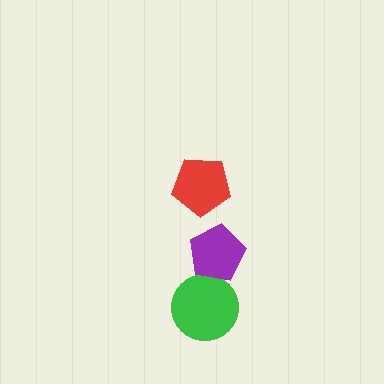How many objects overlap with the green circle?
1 object overlaps with the green circle.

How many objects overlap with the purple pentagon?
1 object overlaps with the purple pentagon.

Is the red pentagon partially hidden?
No, no other shape covers it.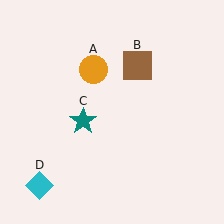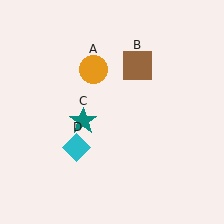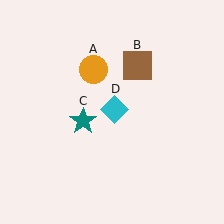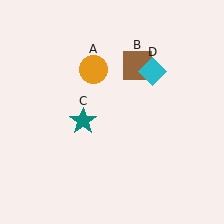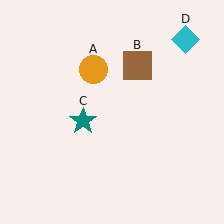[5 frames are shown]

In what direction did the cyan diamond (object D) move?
The cyan diamond (object D) moved up and to the right.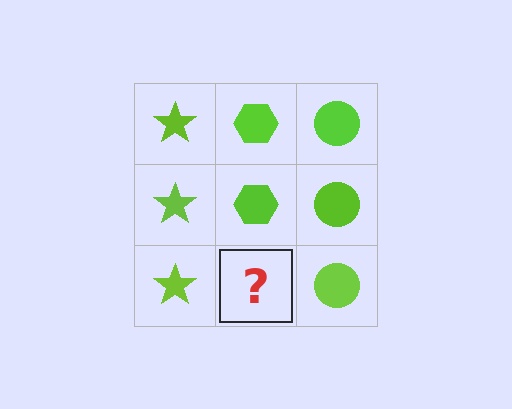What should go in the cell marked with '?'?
The missing cell should contain a lime hexagon.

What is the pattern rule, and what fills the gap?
The rule is that each column has a consistent shape. The gap should be filled with a lime hexagon.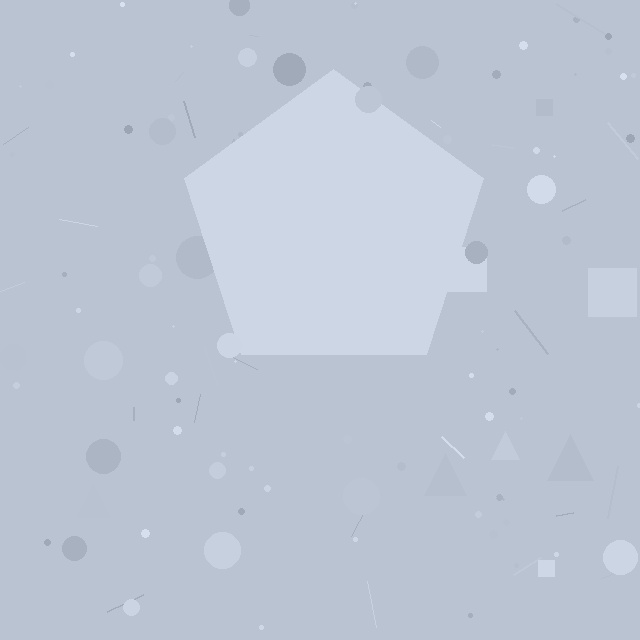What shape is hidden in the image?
A pentagon is hidden in the image.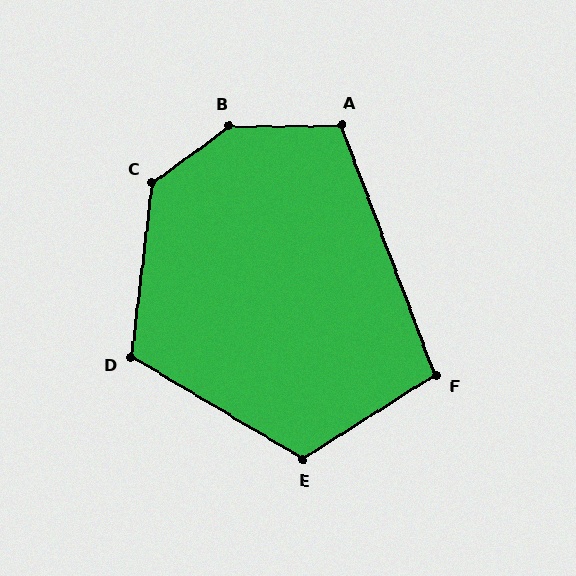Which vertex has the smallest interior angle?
F, at approximately 102 degrees.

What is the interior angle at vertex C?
Approximately 133 degrees (obtuse).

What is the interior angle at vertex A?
Approximately 110 degrees (obtuse).